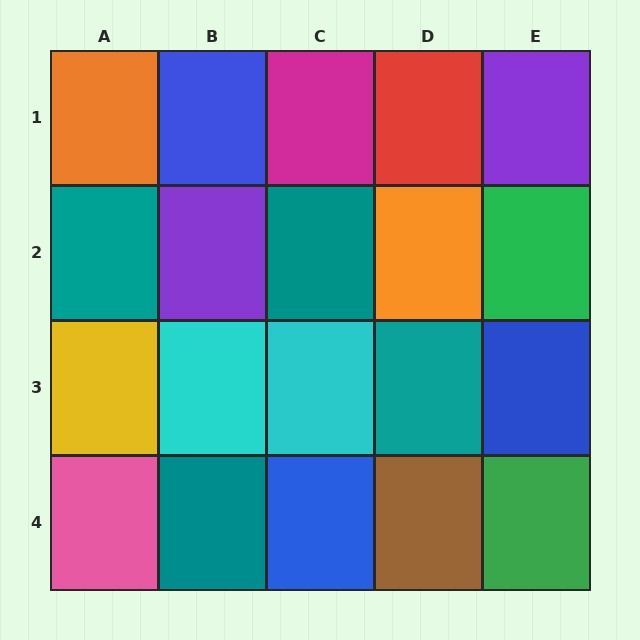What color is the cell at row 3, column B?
Cyan.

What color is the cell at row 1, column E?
Purple.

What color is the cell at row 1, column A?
Orange.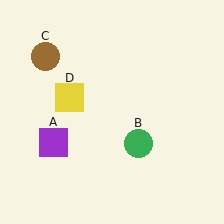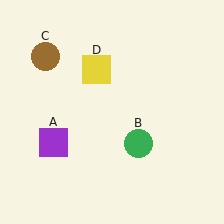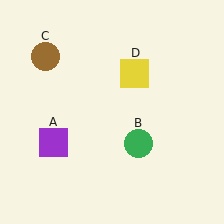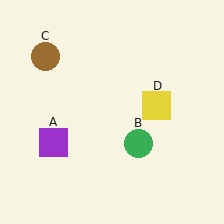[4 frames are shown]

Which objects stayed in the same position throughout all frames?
Purple square (object A) and green circle (object B) and brown circle (object C) remained stationary.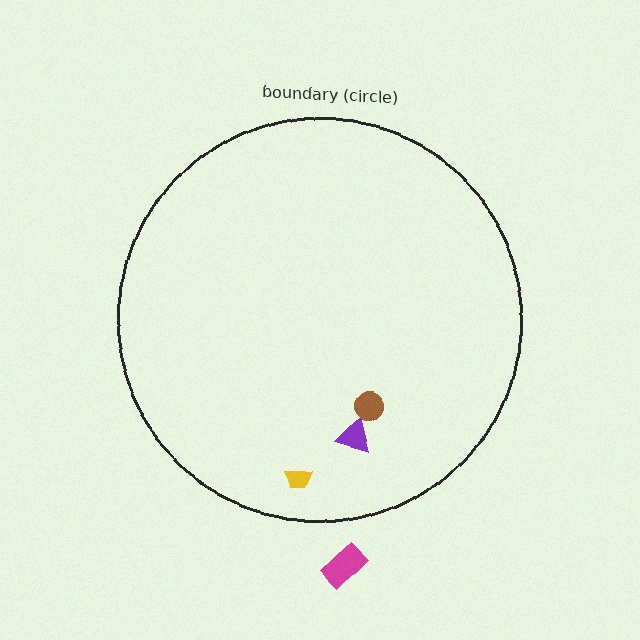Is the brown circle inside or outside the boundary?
Inside.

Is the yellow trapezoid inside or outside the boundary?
Inside.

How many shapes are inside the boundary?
3 inside, 1 outside.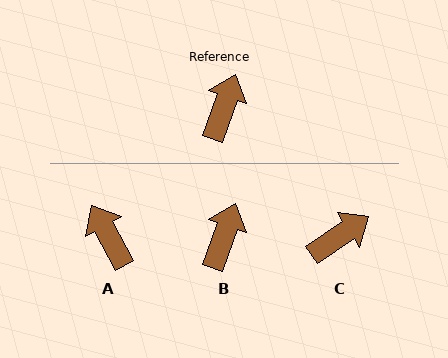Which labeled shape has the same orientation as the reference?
B.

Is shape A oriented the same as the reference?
No, it is off by about 48 degrees.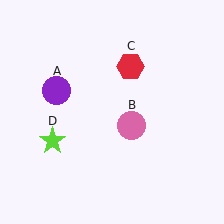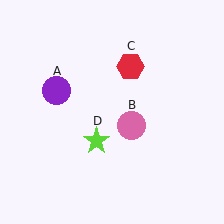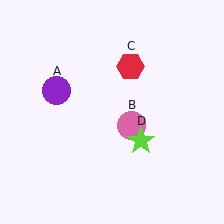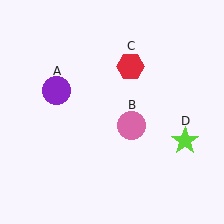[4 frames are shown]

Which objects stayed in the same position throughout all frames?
Purple circle (object A) and pink circle (object B) and red hexagon (object C) remained stationary.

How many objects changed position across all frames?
1 object changed position: lime star (object D).